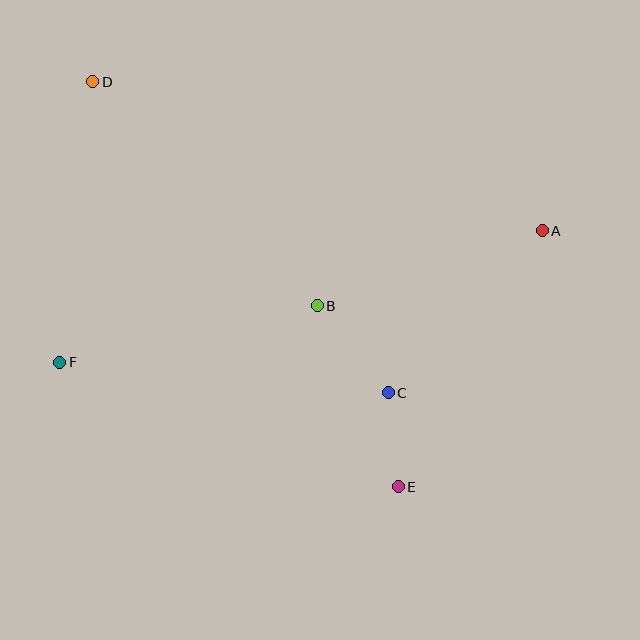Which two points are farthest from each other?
Points D and E are farthest from each other.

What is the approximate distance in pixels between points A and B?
The distance between A and B is approximately 237 pixels.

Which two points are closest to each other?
Points C and E are closest to each other.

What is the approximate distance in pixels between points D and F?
The distance between D and F is approximately 282 pixels.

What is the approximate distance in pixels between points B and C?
The distance between B and C is approximately 112 pixels.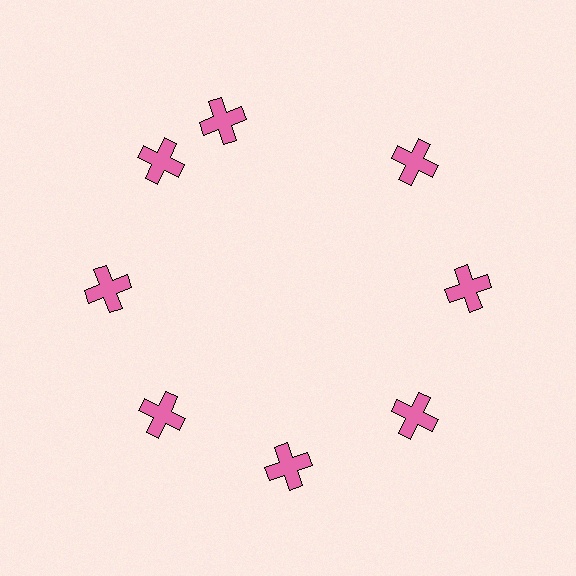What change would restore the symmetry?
The symmetry would be restored by rotating it back into even spacing with its neighbors so that all 8 crosses sit at equal angles and equal distance from the center.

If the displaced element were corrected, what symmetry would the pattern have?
It would have 8-fold rotational symmetry — the pattern would map onto itself every 45 degrees.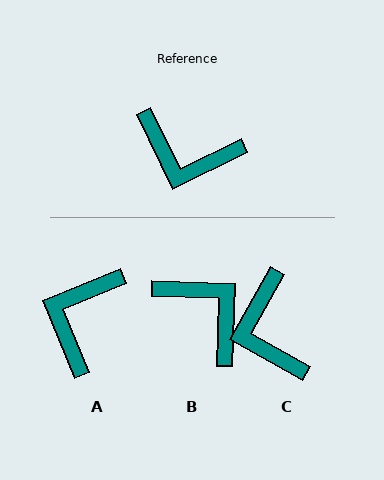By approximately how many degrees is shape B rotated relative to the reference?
Approximately 152 degrees counter-clockwise.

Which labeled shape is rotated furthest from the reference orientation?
B, about 152 degrees away.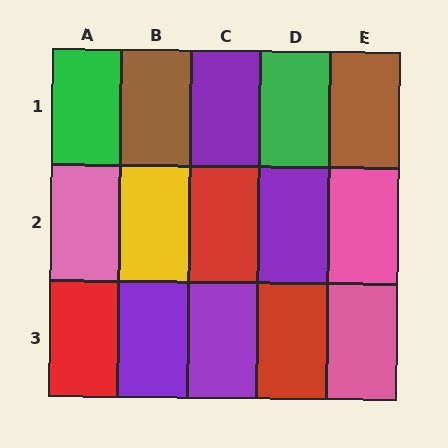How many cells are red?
3 cells are red.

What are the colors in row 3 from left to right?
Red, purple, purple, red, pink.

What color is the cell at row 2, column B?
Yellow.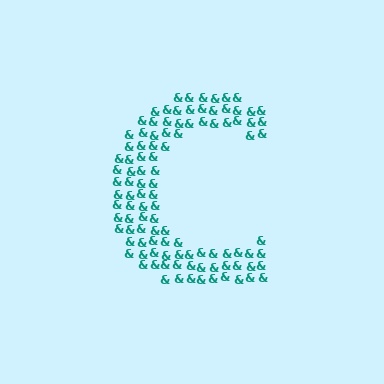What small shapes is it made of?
It is made of small ampersands.